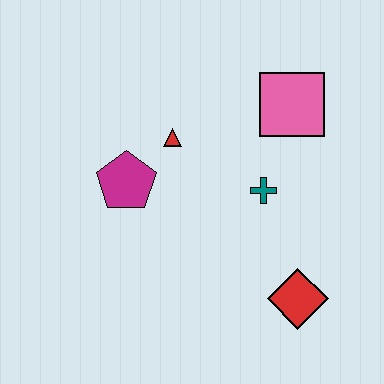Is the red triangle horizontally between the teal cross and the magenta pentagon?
Yes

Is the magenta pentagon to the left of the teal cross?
Yes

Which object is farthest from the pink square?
The red diamond is farthest from the pink square.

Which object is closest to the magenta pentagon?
The red triangle is closest to the magenta pentagon.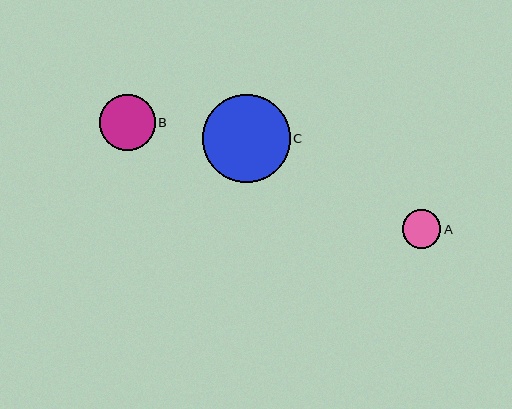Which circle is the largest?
Circle C is the largest with a size of approximately 88 pixels.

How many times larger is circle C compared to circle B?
Circle C is approximately 1.6 times the size of circle B.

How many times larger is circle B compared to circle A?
Circle B is approximately 1.5 times the size of circle A.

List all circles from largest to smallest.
From largest to smallest: C, B, A.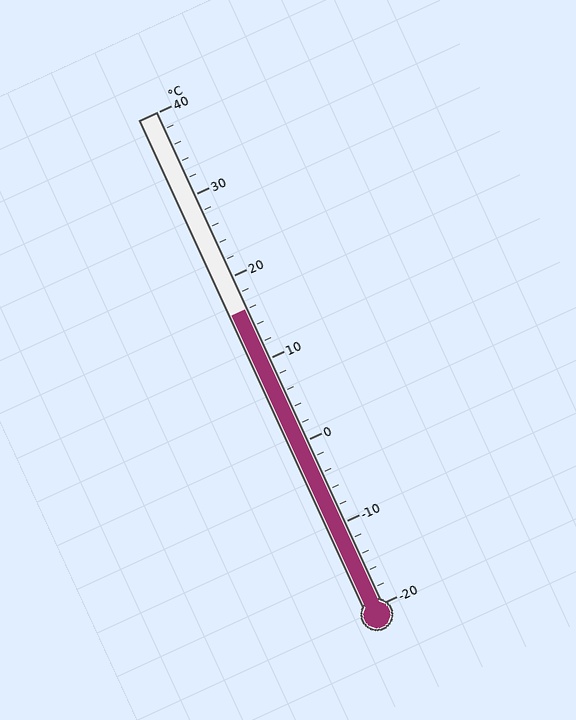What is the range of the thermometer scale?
The thermometer scale ranges from -20°C to 40°C.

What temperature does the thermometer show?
The thermometer shows approximately 16°C.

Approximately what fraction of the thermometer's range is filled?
The thermometer is filled to approximately 60% of its range.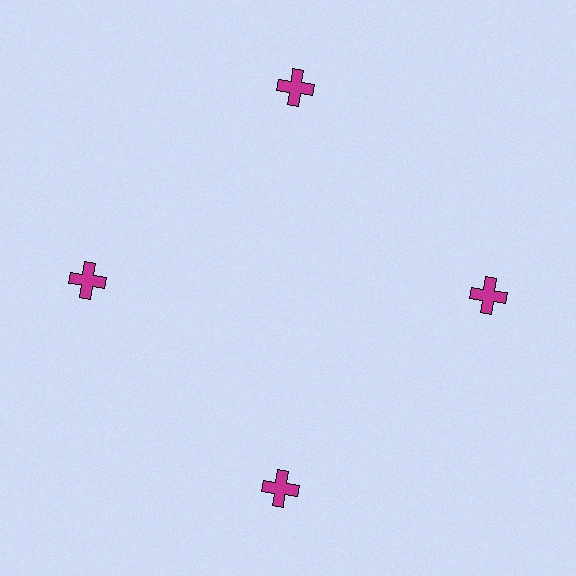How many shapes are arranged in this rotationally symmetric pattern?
There are 4 shapes, arranged in 4 groups of 1.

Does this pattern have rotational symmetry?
Yes, this pattern has 4-fold rotational symmetry. It looks the same after rotating 90 degrees around the center.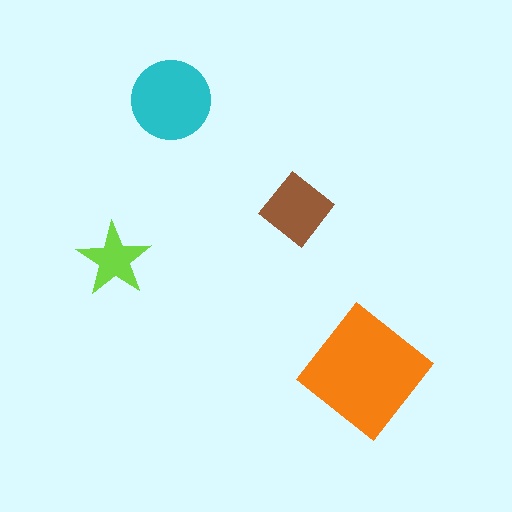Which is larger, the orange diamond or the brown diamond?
The orange diamond.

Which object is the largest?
The orange diamond.